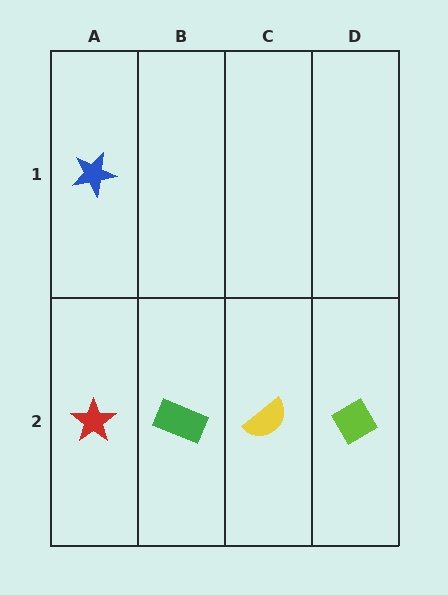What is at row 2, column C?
A yellow semicircle.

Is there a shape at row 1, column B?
No, that cell is empty.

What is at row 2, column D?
A lime diamond.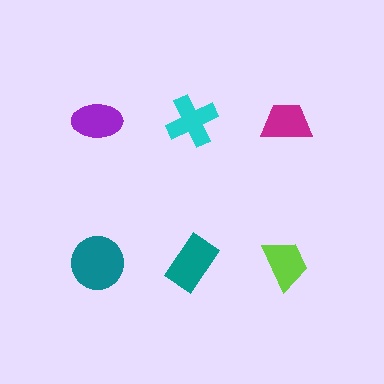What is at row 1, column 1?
A purple ellipse.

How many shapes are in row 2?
3 shapes.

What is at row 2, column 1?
A teal circle.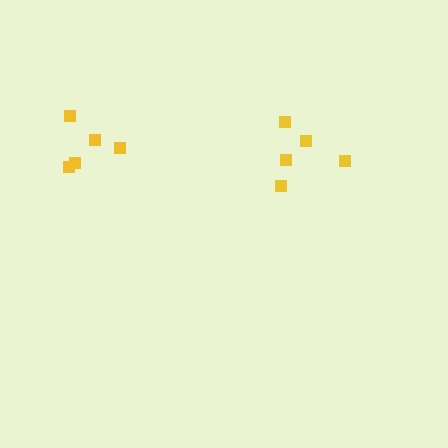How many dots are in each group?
Group 1: 5 dots, Group 2: 5 dots (10 total).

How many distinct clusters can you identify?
There are 2 distinct clusters.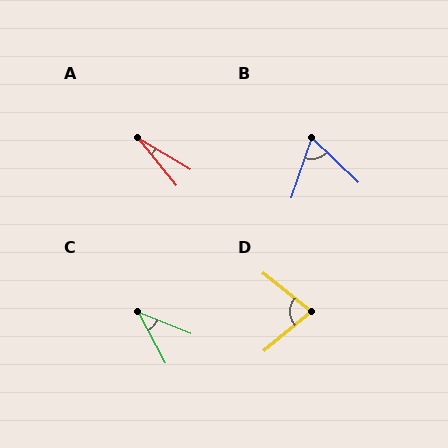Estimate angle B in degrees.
Approximately 65 degrees.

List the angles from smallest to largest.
A (20°), C (40°), B (65°), D (79°).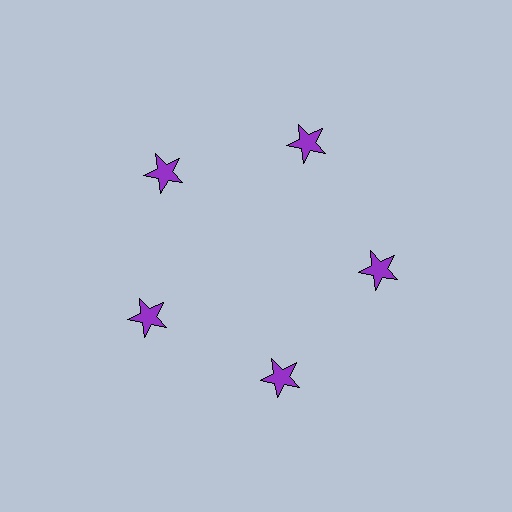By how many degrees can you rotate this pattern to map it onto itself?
The pattern maps onto itself every 72 degrees of rotation.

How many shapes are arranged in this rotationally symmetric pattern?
There are 5 shapes, arranged in 5 groups of 1.